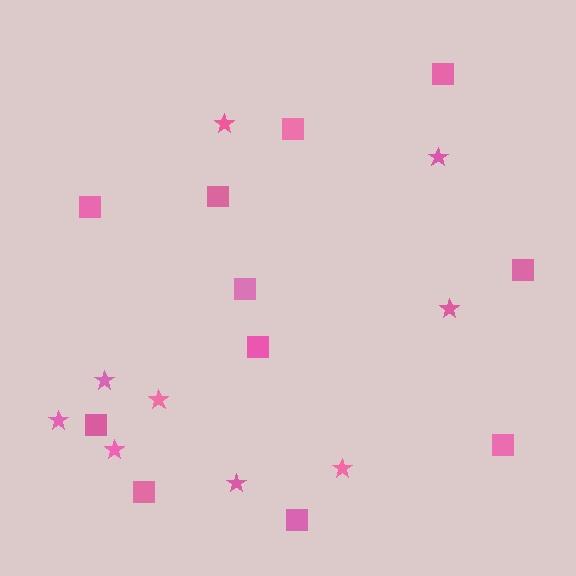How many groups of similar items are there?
There are 2 groups: one group of stars (9) and one group of squares (11).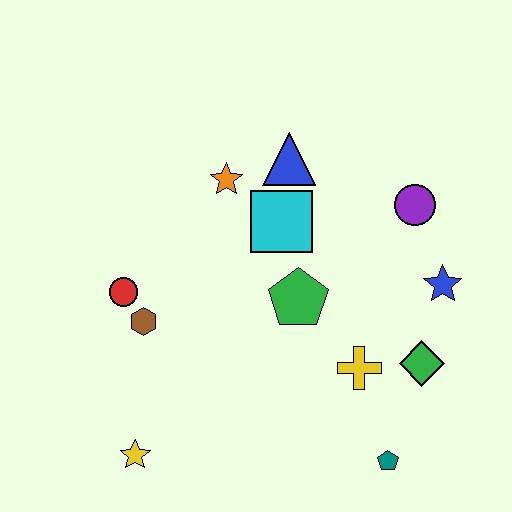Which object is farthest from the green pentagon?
The yellow star is farthest from the green pentagon.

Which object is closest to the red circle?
The brown hexagon is closest to the red circle.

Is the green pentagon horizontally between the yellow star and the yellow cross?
Yes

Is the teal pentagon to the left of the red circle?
No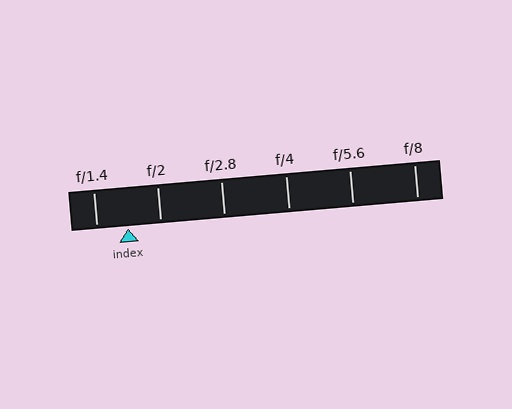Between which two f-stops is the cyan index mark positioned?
The index mark is between f/1.4 and f/2.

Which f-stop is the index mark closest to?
The index mark is closest to f/1.4.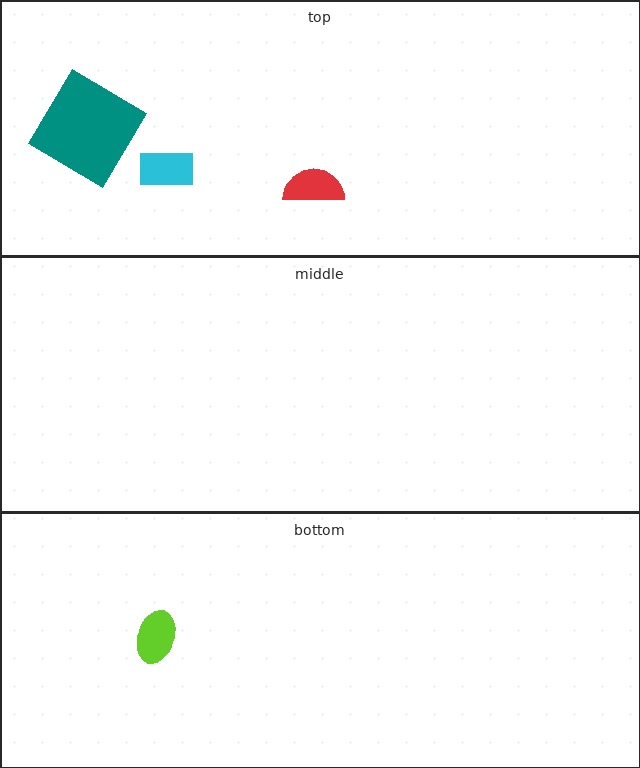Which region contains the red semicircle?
The top region.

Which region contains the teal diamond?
The top region.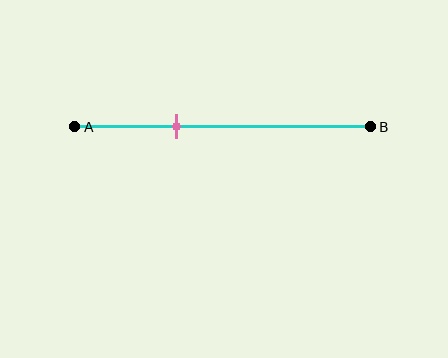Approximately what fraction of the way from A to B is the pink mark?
The pink mark is approximately 35% of the way from A to B.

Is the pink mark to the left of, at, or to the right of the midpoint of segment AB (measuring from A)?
The pink mark is to the left of the midpoint of segment AB.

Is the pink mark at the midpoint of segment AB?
No, the mark is at about 35% from A, not at the 50% midpoint.